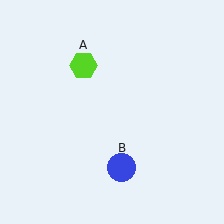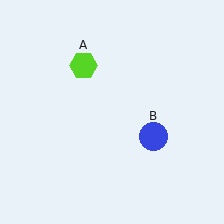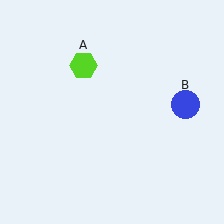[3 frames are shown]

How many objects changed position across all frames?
1 object changed position: blue circle (object B).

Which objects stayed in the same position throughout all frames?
Lime hexagon (object A) remained stationary.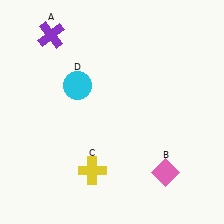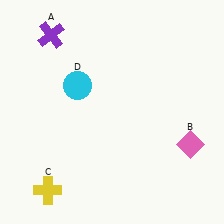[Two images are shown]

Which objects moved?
The objects that moved are: the pink diamond (B), the yellow cross (C).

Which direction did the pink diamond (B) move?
The pink diamond (B) moved up.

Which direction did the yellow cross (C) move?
The yellow cross (C) moved left.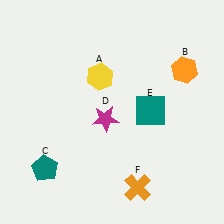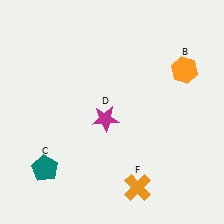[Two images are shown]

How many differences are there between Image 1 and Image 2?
There are 2 differences between the two images.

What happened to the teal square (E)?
The teal square (E) was removed in Image 2. It was in the top-right area of Image 1.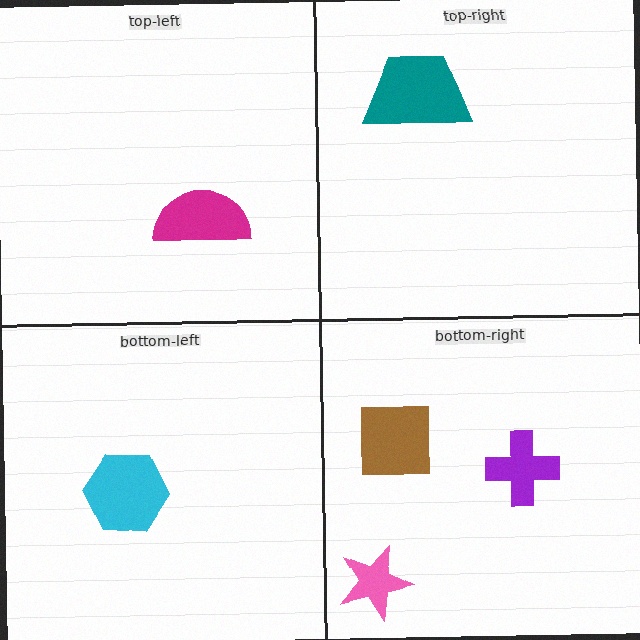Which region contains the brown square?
The bottom-right region.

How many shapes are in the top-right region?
1.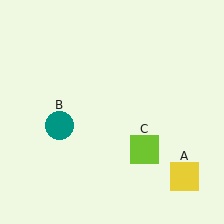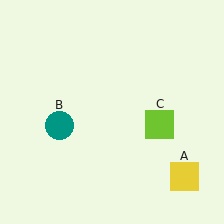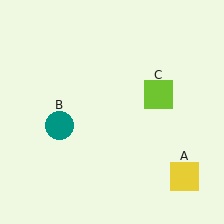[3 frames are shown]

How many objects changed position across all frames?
1 object changed position: lime square (object C).